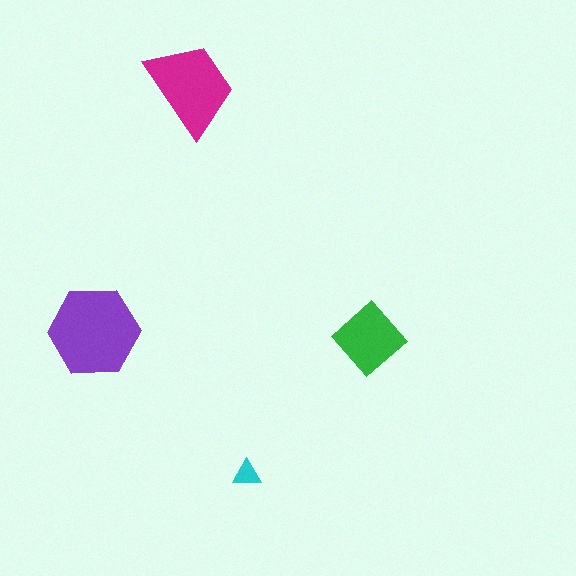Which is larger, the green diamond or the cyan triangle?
The green diamond.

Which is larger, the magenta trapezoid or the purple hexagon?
The purple hexagon.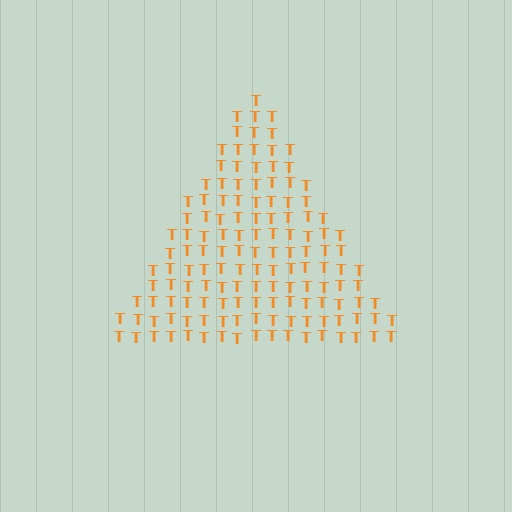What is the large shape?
The large shape is a triangle.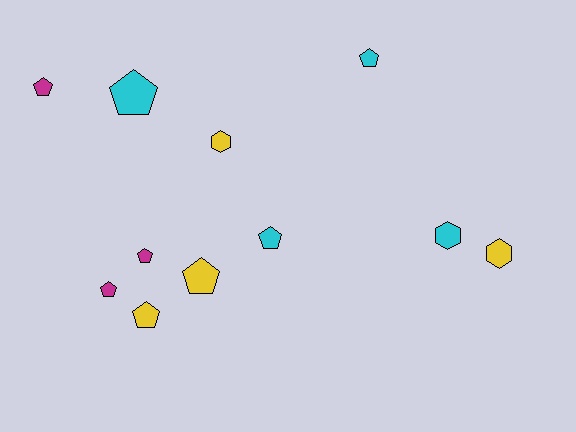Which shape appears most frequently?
Pentagon, with 8 objects.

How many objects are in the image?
There are 11 objects.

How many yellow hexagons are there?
There are 2 yellow hexagons.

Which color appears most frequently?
Yellow, with 4 objects.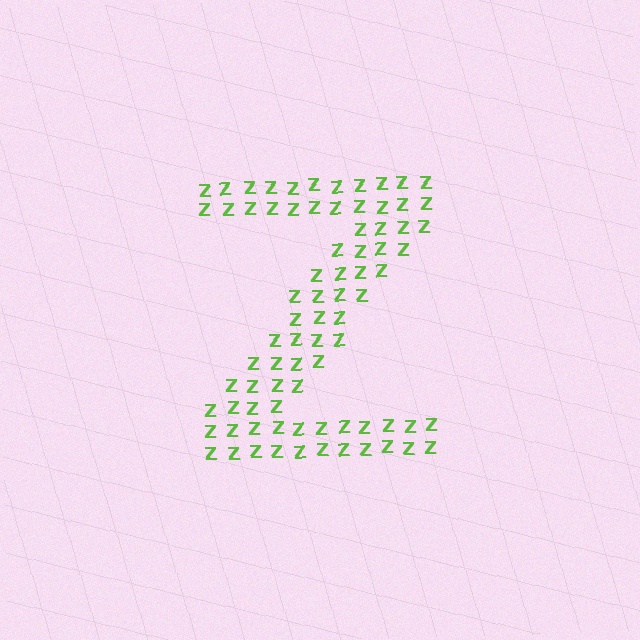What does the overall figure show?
The overall figure shows the letter Z.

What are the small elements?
The small elements are letter Z's.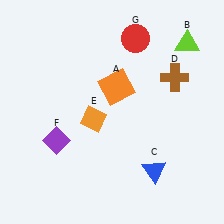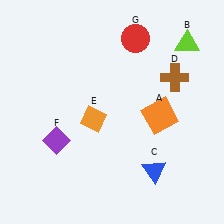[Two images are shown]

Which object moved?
The orange square (A) moved right.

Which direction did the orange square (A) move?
The orange square (A) moved right.